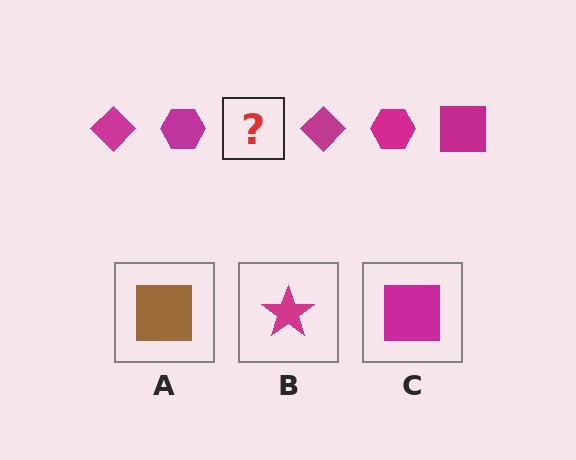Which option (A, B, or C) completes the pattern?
C.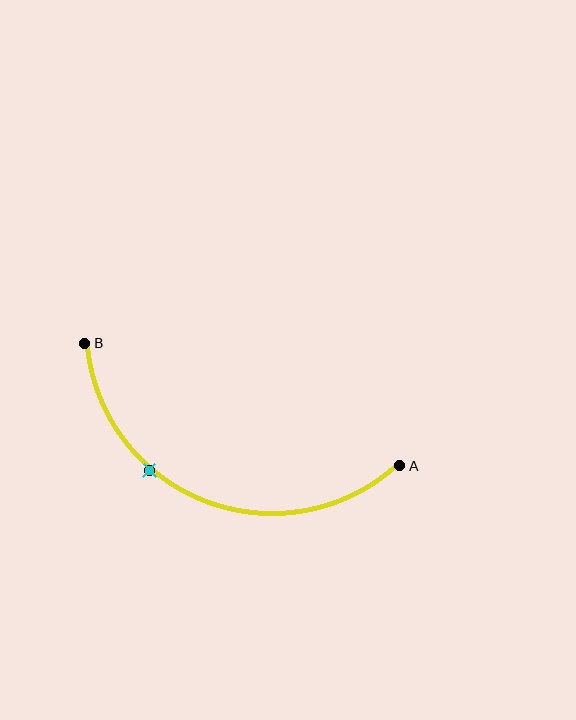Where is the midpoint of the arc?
The arc midpoint is the point on the curve farthest from the straight line joining A and B. It sits below that line.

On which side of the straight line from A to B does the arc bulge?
The arc bulges below the straight line connecting A and B.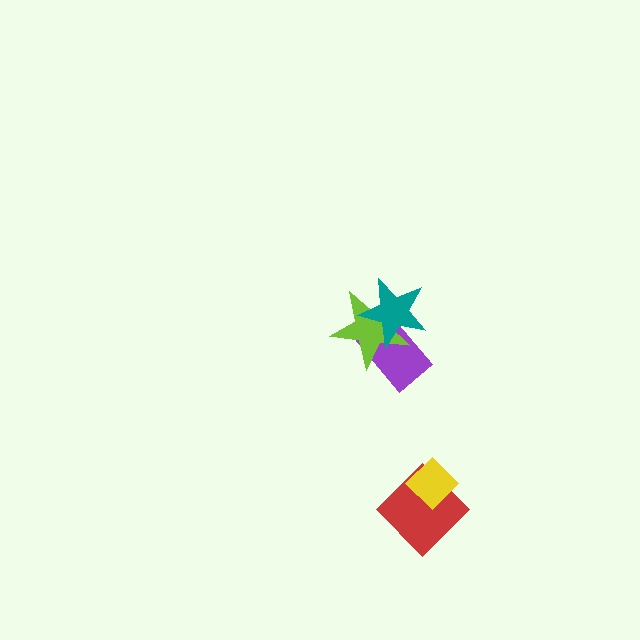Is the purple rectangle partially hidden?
Yes, it is partially covered by another shape.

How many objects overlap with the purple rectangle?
2 objects overlap with the purple rectangle.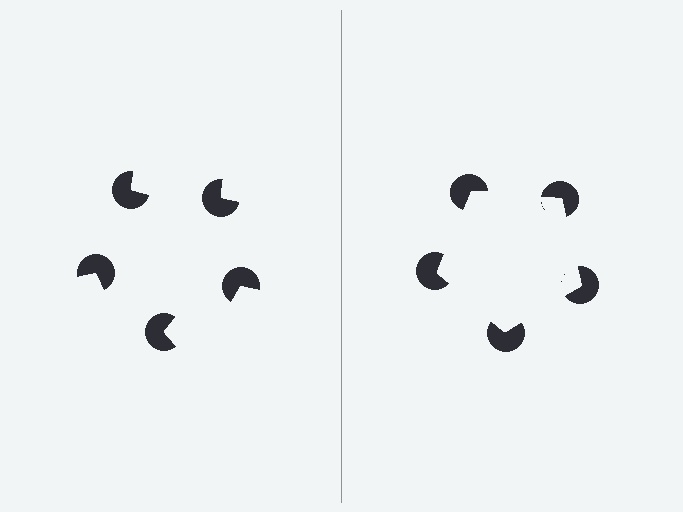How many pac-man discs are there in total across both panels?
10 — 5 on each side.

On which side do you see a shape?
An illusory pentagon appears on the right side. On the left side the wedge cuts are rotated, so no coherent shape forms.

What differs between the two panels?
The pac-man discs are positioned identically on both sides; only the wedge orientations differ. On the right they align to a pentagon; on the left they are misaligned.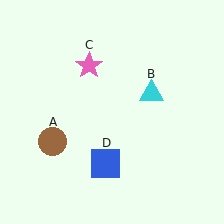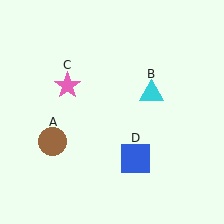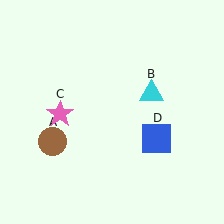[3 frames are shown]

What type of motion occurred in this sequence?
The pink star (object C), blue square (object D) rotated counterclockwise around the center of the scene.